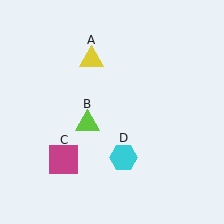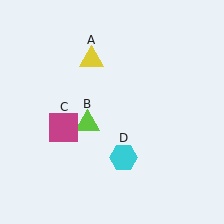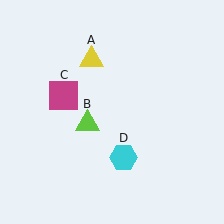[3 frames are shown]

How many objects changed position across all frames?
1 object changed position: magenta square (object C).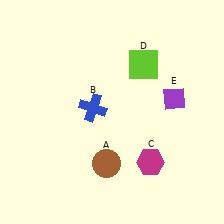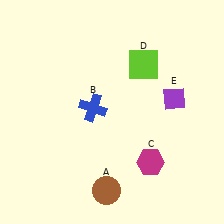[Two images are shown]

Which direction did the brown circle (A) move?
The brown circle (A) moved down.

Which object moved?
The brown circle (A) moved down.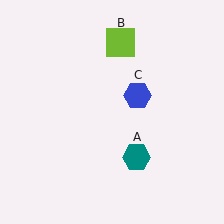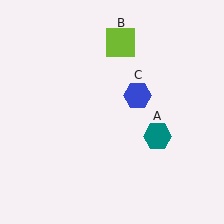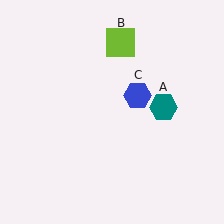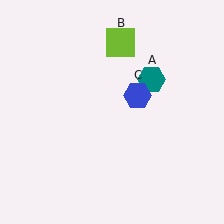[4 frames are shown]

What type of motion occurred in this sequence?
The teal hexagon (object A) rotated counterclockwise around the center of the scene.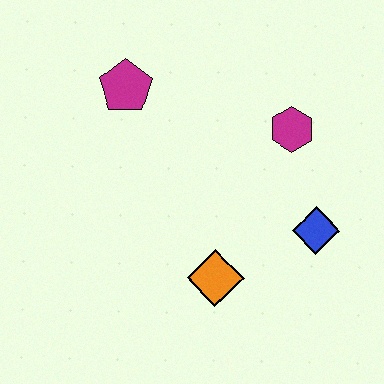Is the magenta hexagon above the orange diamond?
Yes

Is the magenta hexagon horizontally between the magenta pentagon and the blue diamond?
Yes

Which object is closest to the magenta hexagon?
The blue diamond is closest to the magenta hexagon.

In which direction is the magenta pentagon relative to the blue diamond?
The magenta pentagon is to the left of the blue diamond.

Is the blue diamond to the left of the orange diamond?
No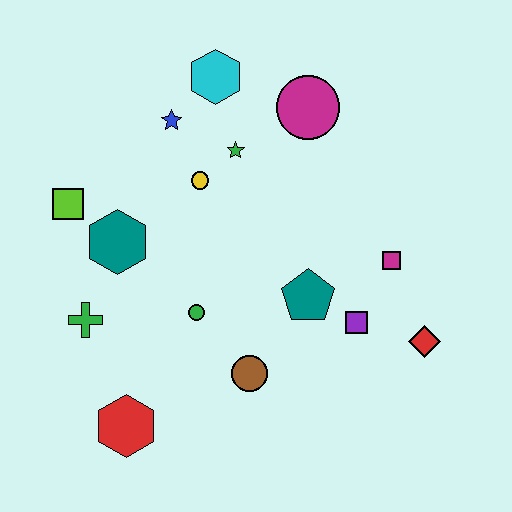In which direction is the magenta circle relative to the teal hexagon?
The magenta circle is to the right of the teal hexagon.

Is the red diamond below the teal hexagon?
Yes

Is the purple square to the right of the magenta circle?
Yes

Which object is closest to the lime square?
The teal hexagon is closest to the lime square.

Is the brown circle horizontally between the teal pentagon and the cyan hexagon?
Yes